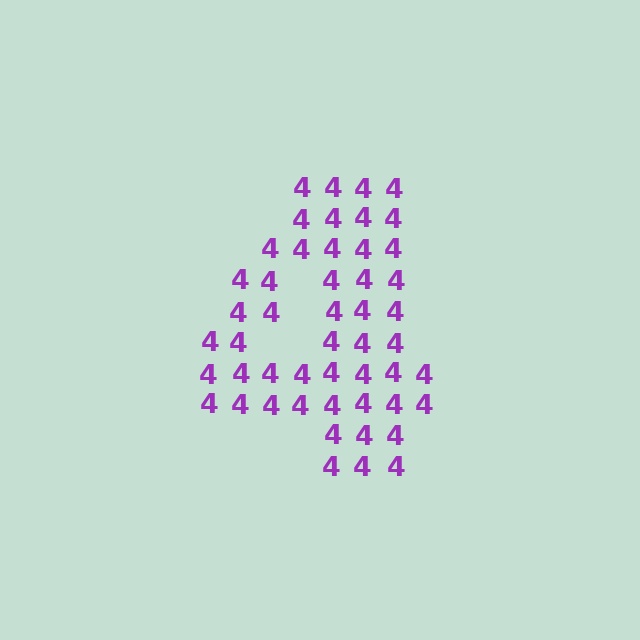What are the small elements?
The small elements are digit 4's.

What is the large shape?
The large shape is the digit 4.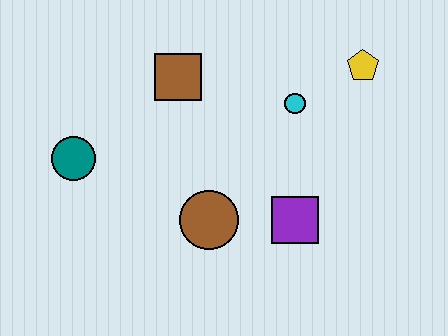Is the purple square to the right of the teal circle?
Yes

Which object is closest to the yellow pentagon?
The cyan circle is closest to the yellow pentagon.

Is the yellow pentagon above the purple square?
Yes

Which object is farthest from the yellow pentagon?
The teal circle is farthest from the yellow pentagon.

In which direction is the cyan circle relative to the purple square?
The cyan circle is above the purple square.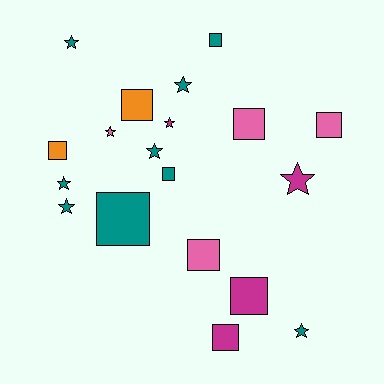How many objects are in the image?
There are 19 objects.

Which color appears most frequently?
Teal, with 9 objects.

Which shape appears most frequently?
Square, with 10 objects.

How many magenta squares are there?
There are 2 magenta squares.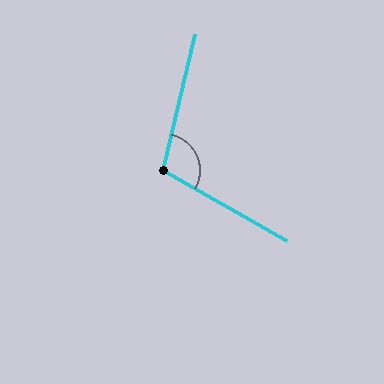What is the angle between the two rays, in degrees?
Approximately 106 degrees.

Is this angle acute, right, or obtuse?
It is obtuse.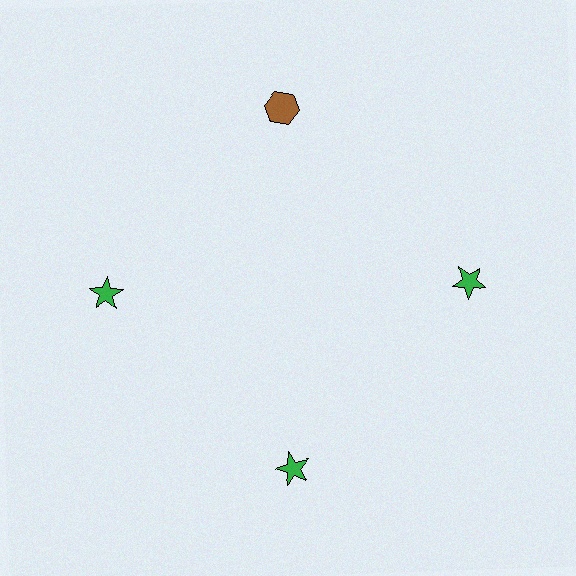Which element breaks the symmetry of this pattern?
The brown hexagon at roughly the 12 o'clock position breaks the symmetry. All other shapes are green stars.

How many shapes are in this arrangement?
There are 4 shapes arranged in a ring pattern.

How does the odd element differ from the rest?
It differs in both color (brown instead of green) and shape (hexagon instead of star).